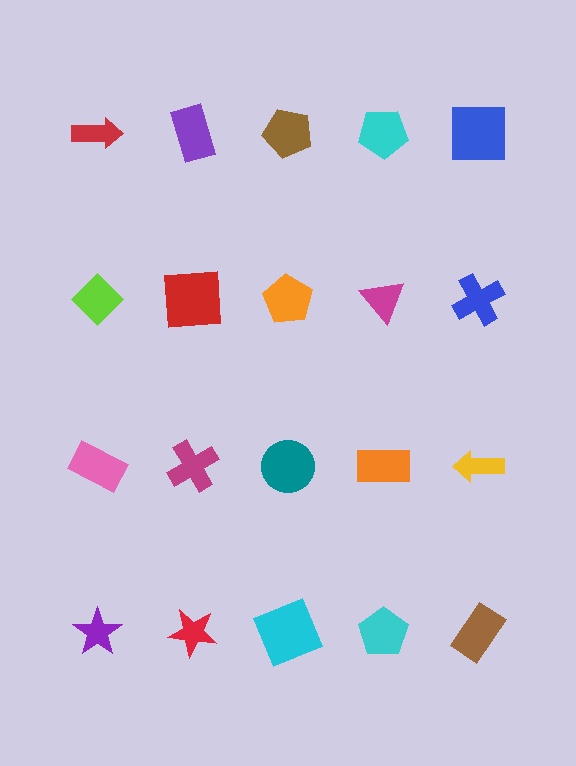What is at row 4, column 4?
A cyan pentagon.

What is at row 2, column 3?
An orange pentagon.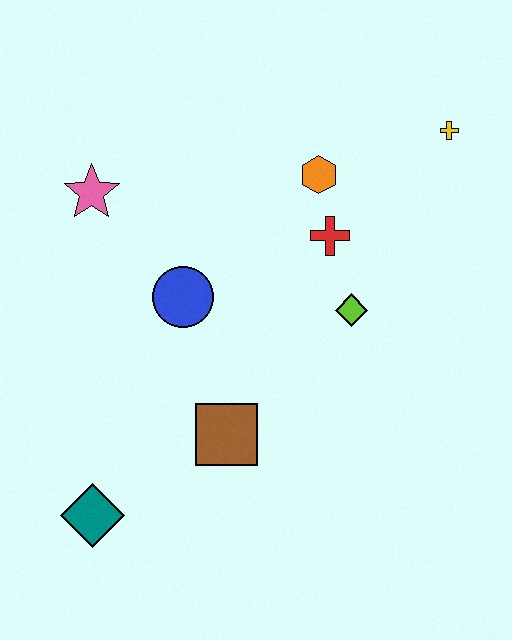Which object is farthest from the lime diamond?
The teal diamond is farthest from the lime diamond.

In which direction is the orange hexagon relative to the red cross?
The orange hexagon is above the red cross.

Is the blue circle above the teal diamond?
Yes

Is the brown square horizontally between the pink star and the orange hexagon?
Yes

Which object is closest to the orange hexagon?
The red cross is closest to the orange hexagon.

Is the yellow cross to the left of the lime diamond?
No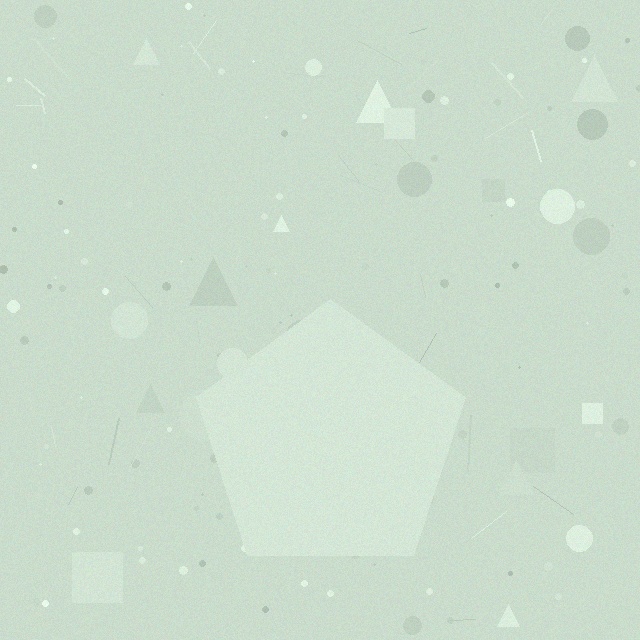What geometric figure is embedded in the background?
A pentagon is embedded in the background.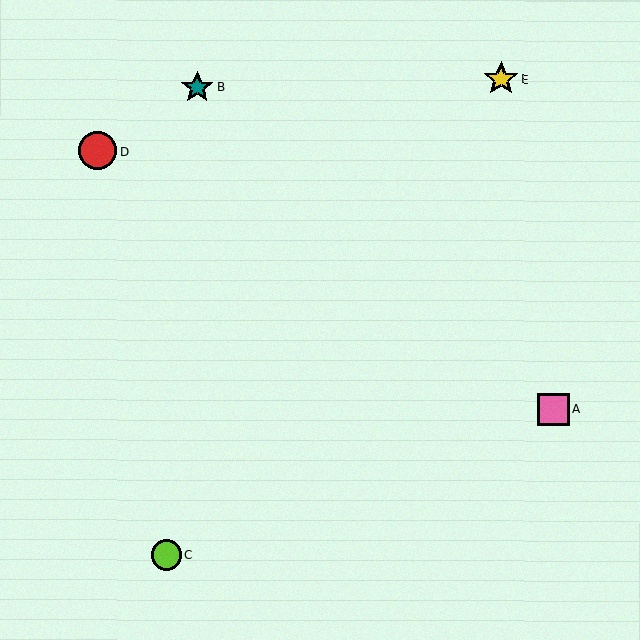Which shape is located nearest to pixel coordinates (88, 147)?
The red circle (labeled D) at (98, 151) is nearest to that location.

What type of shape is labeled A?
Shape A is a pink square.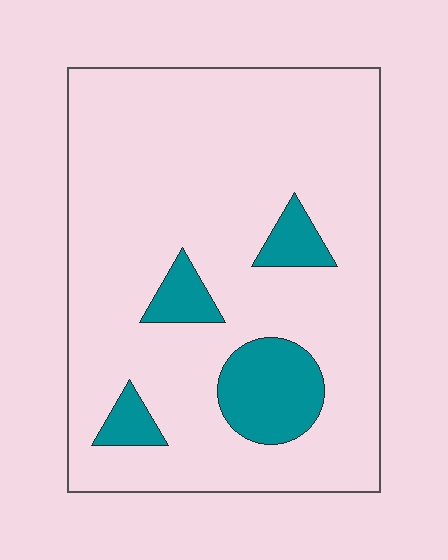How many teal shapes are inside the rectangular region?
4.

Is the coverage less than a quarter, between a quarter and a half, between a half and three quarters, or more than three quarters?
Less than a quarter.